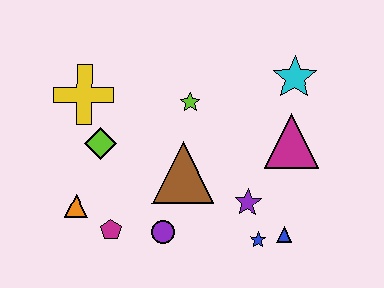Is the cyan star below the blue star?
No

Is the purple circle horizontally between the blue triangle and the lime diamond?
Yes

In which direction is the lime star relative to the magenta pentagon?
The lime star is above the magenta pentagon.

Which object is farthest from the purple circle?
The cyan star is farthest from the purple circle.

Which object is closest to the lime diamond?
The yellow cross is closest to the lime diamond.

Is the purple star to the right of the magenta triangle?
No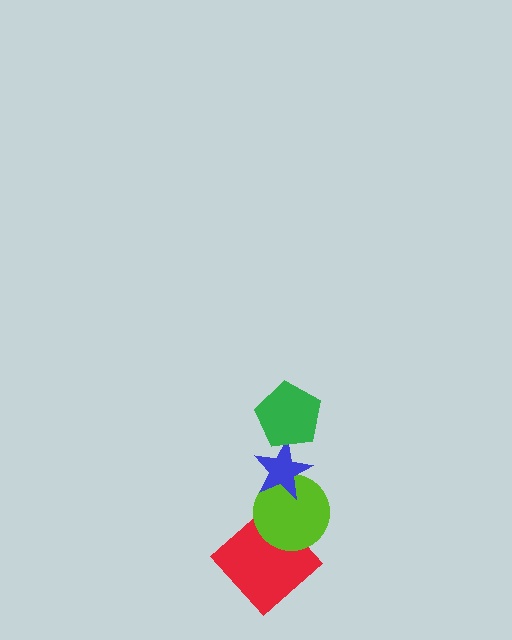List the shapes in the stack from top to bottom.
From top to bottom: the green pentagon, the blue star, the lime circle, the red diamond.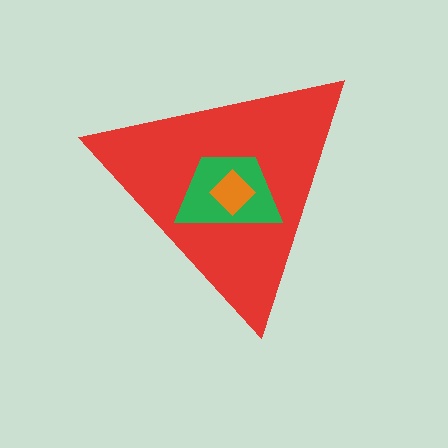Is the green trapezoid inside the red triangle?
Yes.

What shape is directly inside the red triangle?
The green trapezoid.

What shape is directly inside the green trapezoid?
The orange diamond.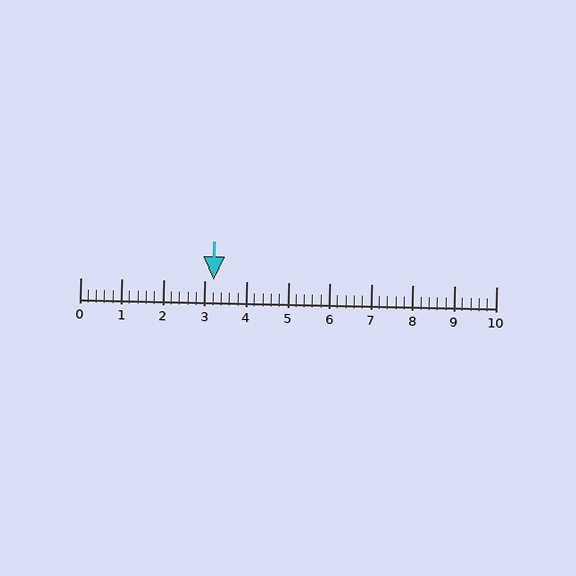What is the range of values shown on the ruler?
The ruler shows values from 0 to 10.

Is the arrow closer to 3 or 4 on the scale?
The arrow is closer to 3.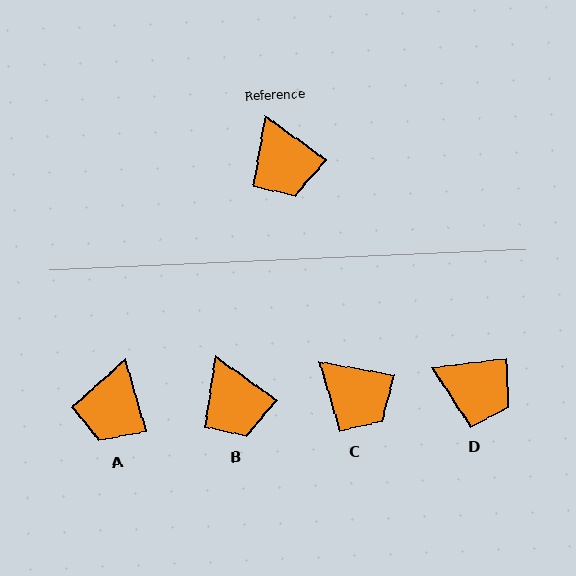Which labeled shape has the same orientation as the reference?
B.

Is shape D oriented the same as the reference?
No, it is off by about 43 degrees.